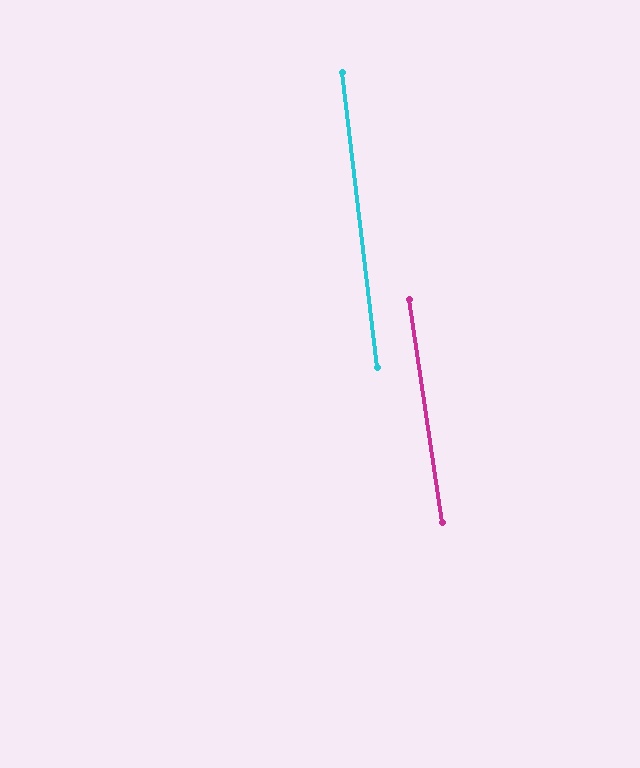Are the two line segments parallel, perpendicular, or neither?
Parallel — their directions differ by only 1.6°.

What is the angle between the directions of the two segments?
Approximately 2 degrees.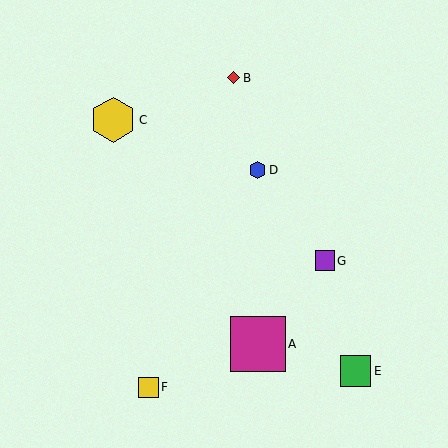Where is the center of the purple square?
The center of the purple square is at (325, 261).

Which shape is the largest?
The magenta square (labeled A) is the largest.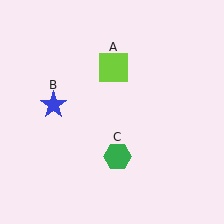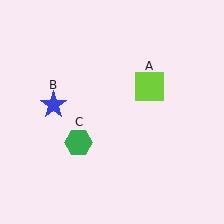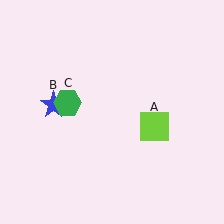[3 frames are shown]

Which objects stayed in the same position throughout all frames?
Blue star (object B) remained stationary.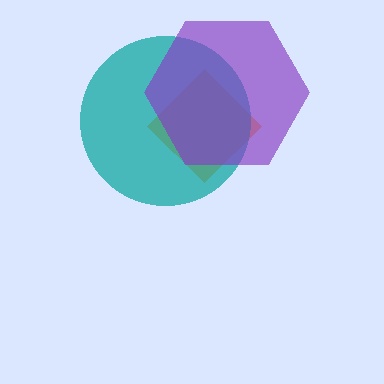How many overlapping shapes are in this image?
There are 3 overlapping shapes in the image.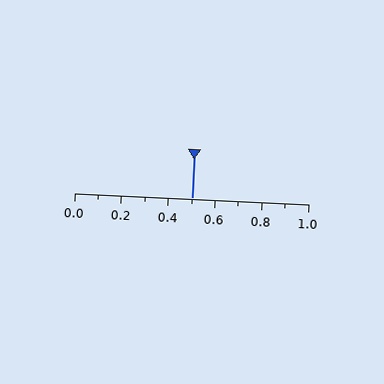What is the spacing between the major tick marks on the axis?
The major ticks are spaced 0.2 apart.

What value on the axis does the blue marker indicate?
The marker indicates approximately 0.5.